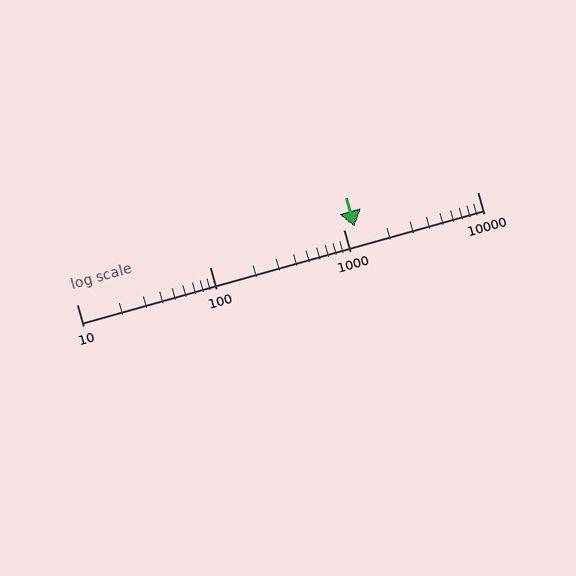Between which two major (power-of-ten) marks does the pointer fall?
The pointer is between 1000 and 10000.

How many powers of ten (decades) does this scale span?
The scale spans 3 decades, from 10 to 10000.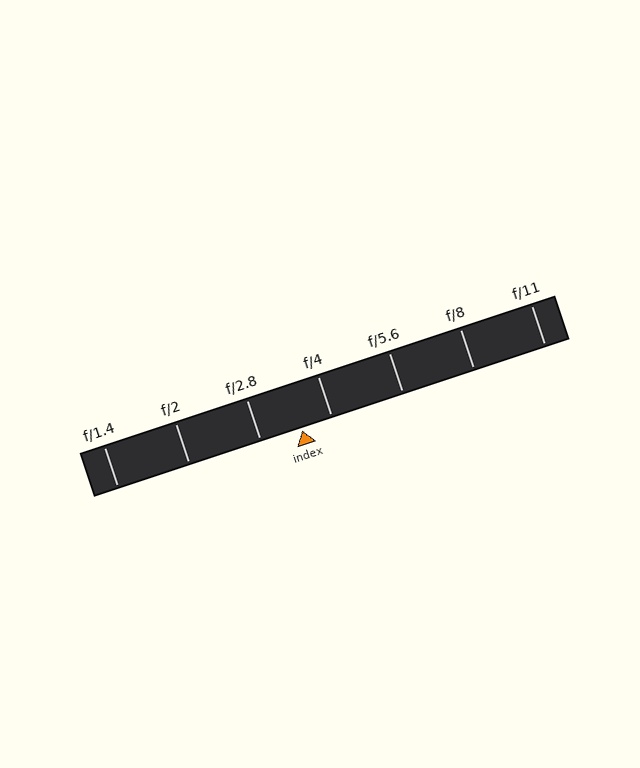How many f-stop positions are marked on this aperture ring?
There are 7 f-stop positions marked.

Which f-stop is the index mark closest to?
The index mark is closest to f/4.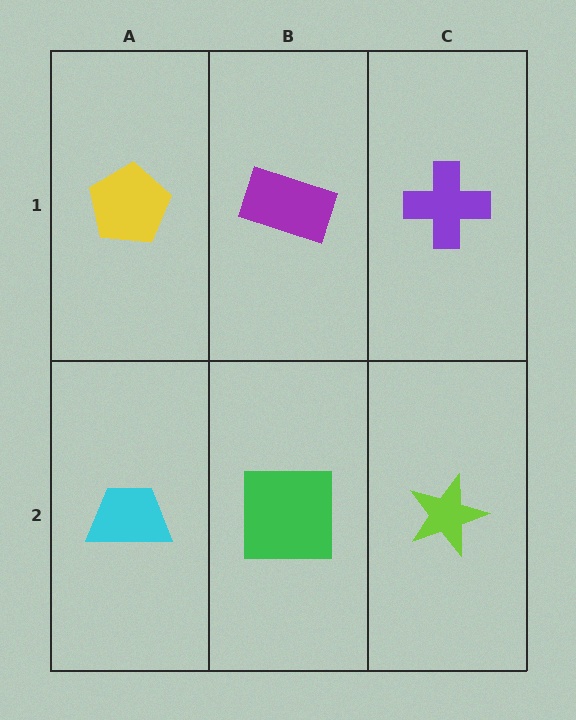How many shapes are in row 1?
3 shapes.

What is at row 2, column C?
A lime star.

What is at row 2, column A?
A cyan trapezoid.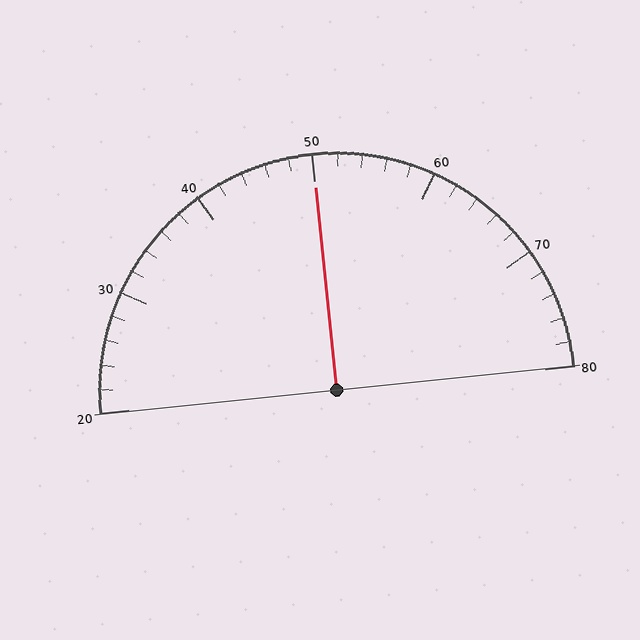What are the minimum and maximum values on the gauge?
The gauge ranges from 20 to 80.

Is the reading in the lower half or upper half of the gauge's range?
The reading is in the upper half of the range (20 to 80).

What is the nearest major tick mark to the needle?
The nearest major tick mark is 50.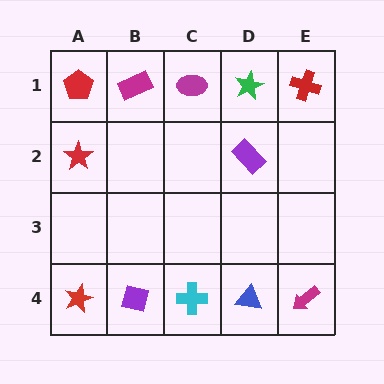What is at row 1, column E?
A red cross.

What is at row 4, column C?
A cyan cross.